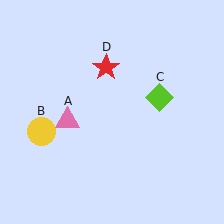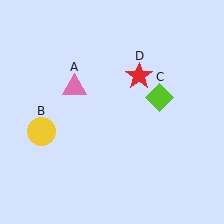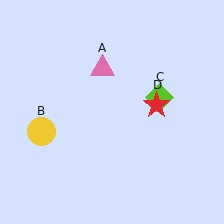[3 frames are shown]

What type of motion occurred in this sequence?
The pink triangle (object A), red star (object D) rotated clockwise around the center of the scene.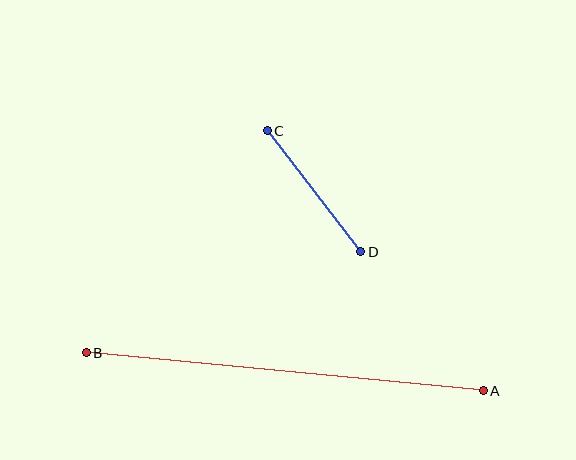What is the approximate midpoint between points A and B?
The midpoint is at approximately (285, 372) pixels.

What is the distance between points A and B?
The distance is approximately 399 pixels.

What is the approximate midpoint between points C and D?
The midpoint is at approximately (314, 191) pixels.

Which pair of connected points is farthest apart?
Points A and B are farthest apart.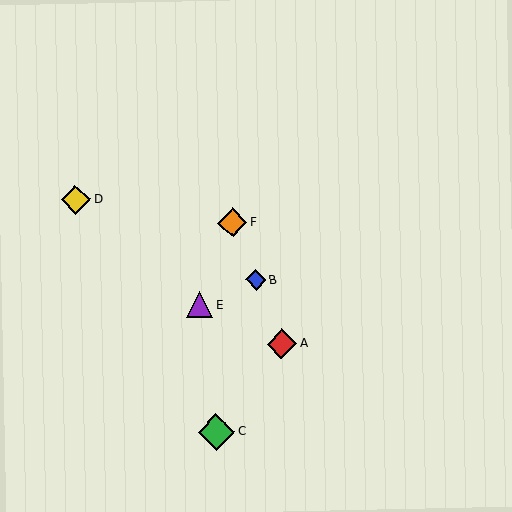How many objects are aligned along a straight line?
3 objects (A, B, F) are aligned along a straight line.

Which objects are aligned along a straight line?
Objects A, B, F are aligned along a straight line.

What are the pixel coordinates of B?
Object B is at (256, 280).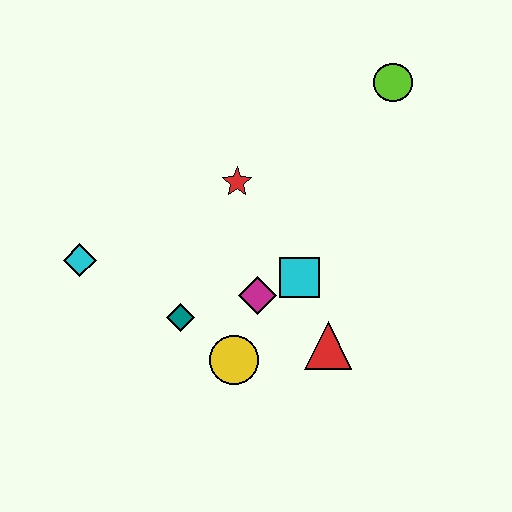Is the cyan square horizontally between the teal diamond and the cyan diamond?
No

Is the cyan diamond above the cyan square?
Yes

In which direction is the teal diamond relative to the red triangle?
The teal diamond is to the left of the red triangle.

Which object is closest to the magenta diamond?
The cyan square is closest to the magenta diamond.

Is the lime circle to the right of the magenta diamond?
Yes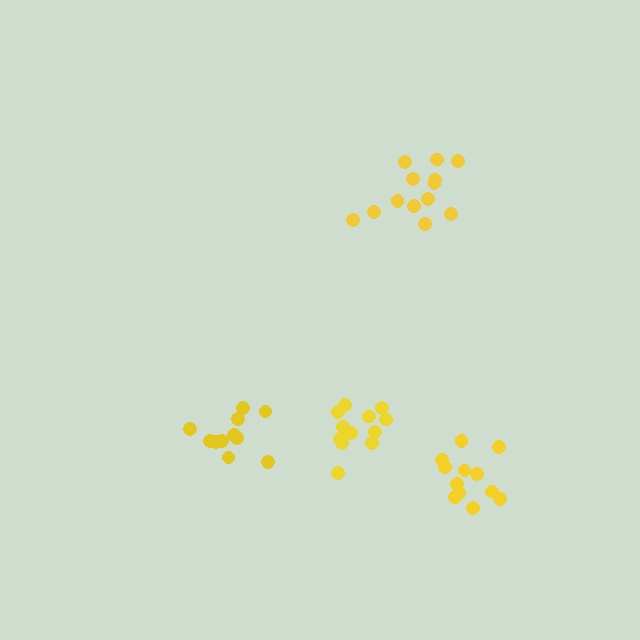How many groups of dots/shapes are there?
There are 4 groups.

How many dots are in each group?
Group 1: 12 dots, Group 2: 11 dots, Group 3: 12 dots, Group 4: 13 dots (48 total).